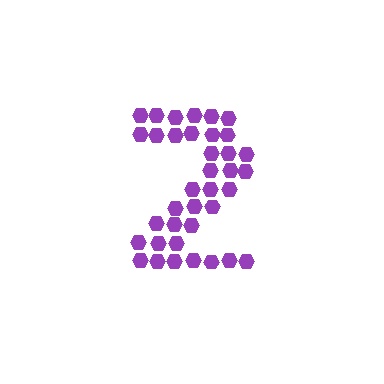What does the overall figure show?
The overall figure shows the digit 2.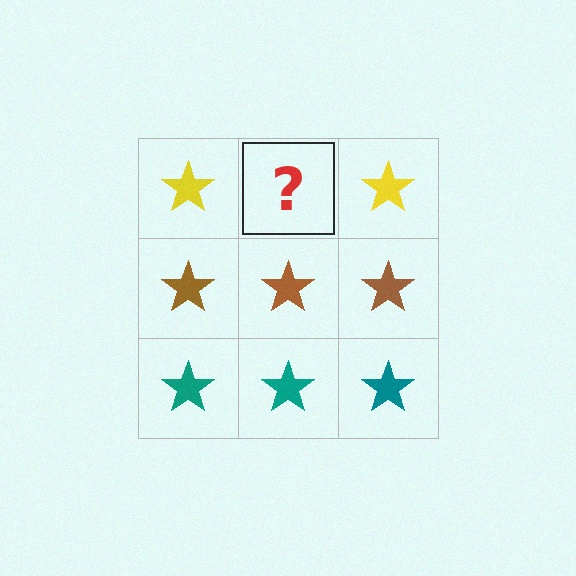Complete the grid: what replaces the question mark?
The question mark should be replaced with a yellow star.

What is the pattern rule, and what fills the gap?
The rule is that each row has a consistent color. The gap should be filled with a yellow star.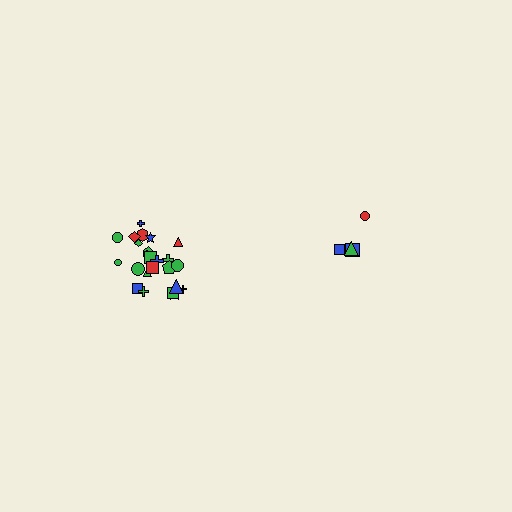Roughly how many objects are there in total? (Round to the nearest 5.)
Roughly 30 objects in total.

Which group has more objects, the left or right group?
The left group.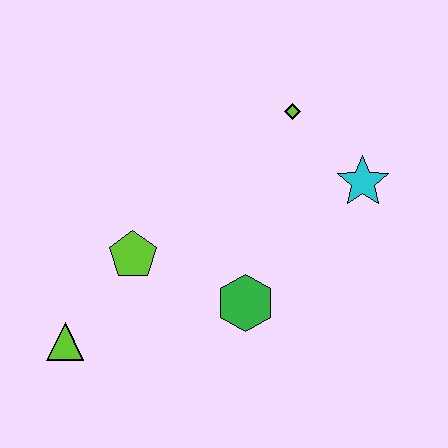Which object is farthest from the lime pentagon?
The cyan star is farthest from the lime pentagon.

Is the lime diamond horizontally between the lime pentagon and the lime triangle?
No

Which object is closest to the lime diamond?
The cyan star is closest to the lime diamond.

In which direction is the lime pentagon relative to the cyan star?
The lime pentagon is to the left of the cyan star.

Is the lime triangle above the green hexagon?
No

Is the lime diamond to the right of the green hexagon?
Yes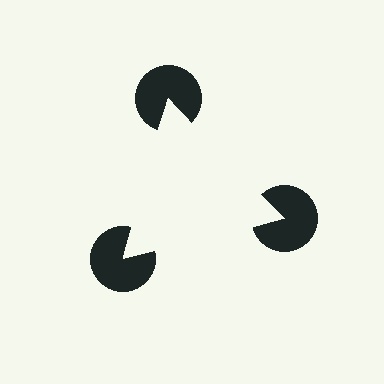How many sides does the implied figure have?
3 sides.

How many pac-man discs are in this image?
There are 3 — one at each vertex of the illusory triangle.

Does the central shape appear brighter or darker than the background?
It typically appears slightly brighter than the background, even though no actual brightness change is drawn.